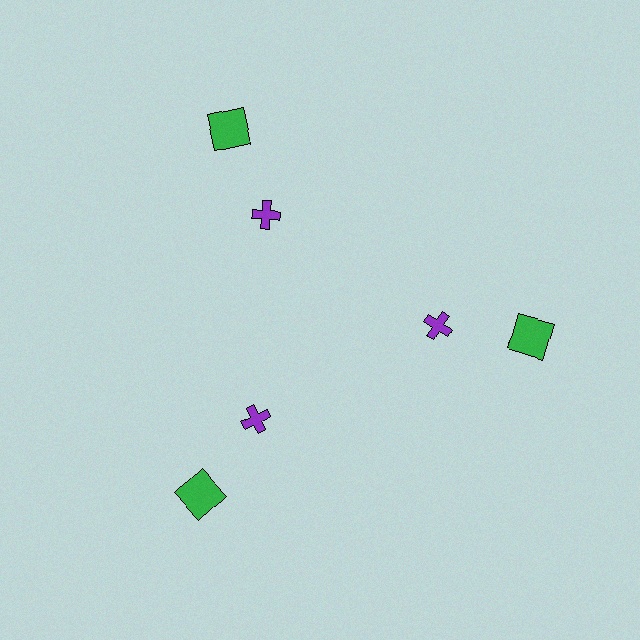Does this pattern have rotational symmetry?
Yes, this pattern has 3-fold rotational symmetry. It looks the same after rotating 120 degrees around the center.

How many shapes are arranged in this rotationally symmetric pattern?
There are 6 shapes, arranged in 3 groups of 2.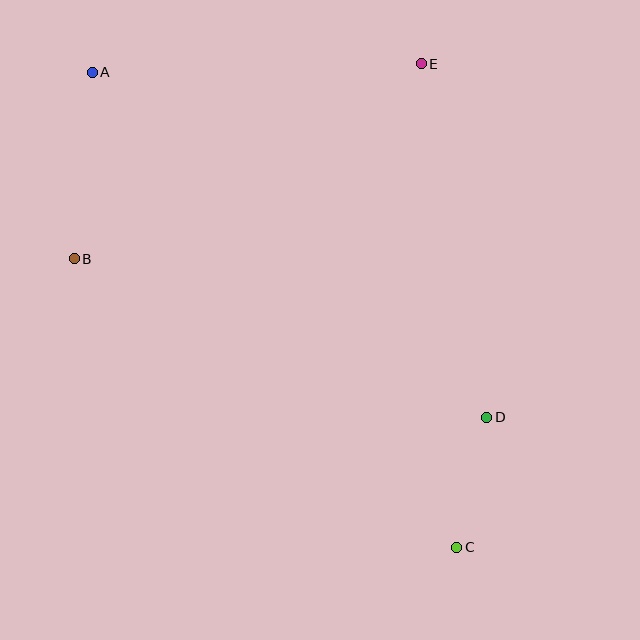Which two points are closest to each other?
Points C and D are closest to each other.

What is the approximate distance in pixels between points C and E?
The distance between C and E is approximately 485 pixels.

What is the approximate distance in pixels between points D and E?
The distance between D and E is approximately 360 pixels.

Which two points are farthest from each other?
Points A and C are farthest from each other.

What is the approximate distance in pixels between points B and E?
The distance between B and E is approximately 398 pixels.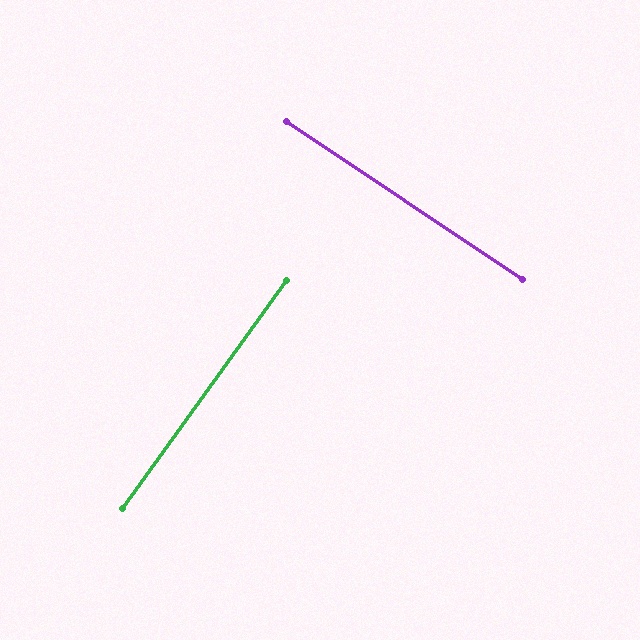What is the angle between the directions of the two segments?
Approximately 88 degrees.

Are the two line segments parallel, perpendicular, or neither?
Perpendicular — they meet at approximately 88°.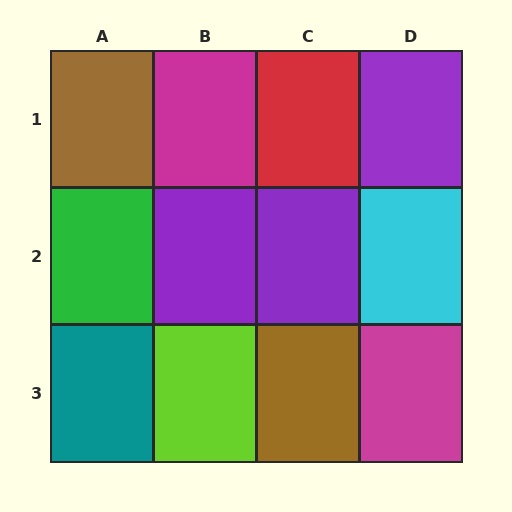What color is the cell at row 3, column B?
Lime.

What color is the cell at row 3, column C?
Brown.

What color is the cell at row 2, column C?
Purple.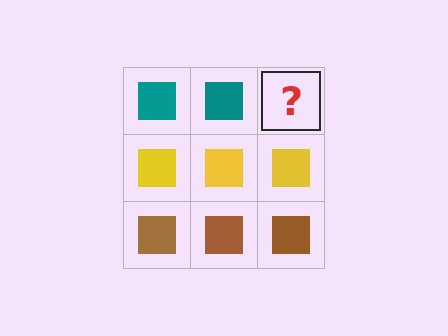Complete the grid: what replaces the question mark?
The question mark should be replaced with a teal square.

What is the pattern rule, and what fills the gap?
The rule is that each row has a consistent color. The gap should be filled with a teal square.